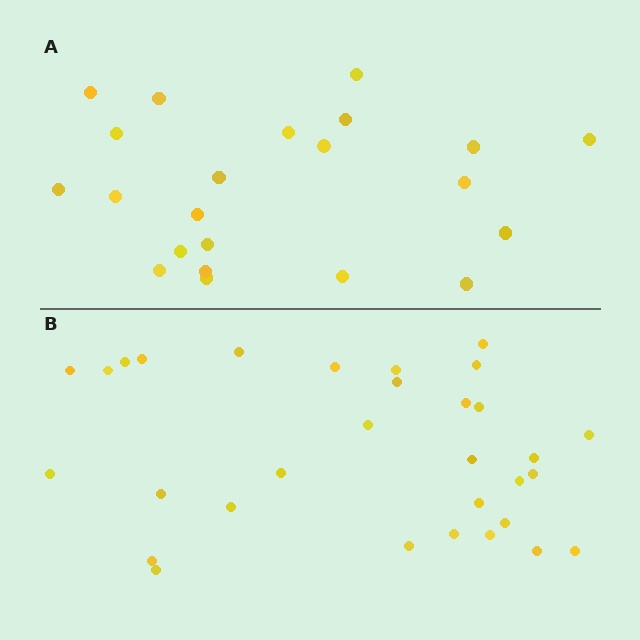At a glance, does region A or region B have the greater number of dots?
Region B (the bottom region) has more dots.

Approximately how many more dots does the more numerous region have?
Region B has roughly 8 or so more dots than region A.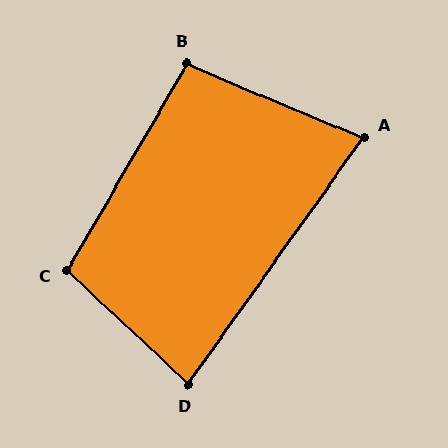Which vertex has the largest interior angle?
C, at approximately 103 degrees.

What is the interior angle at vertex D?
Approximately 83 degrees (acute).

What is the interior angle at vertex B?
Approximately 97 degrees (obtuse).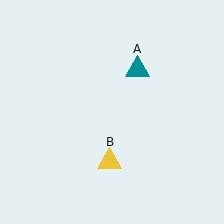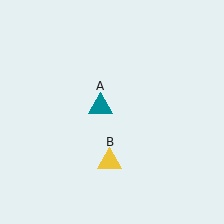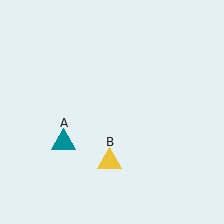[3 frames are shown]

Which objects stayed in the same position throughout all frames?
Yellow triangle (object B) remained stationary.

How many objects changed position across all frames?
1 object changed position: teal triangle (object A).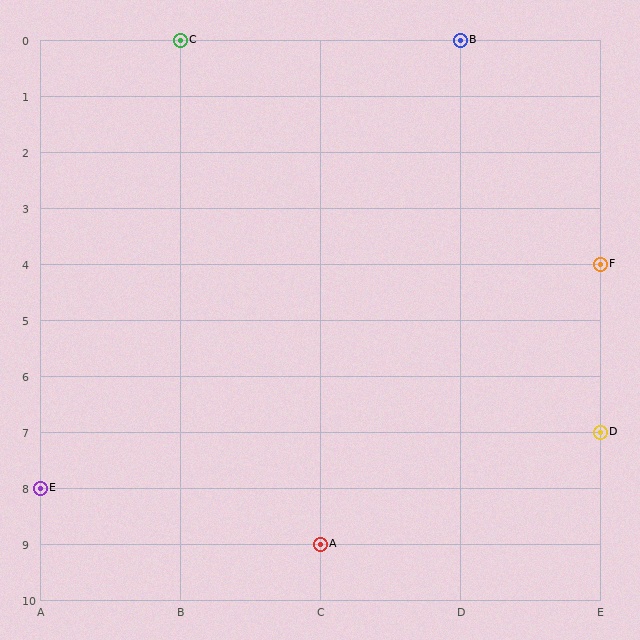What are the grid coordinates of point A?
Point A is at grid coordinates (C, 9).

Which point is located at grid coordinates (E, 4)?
Point F is at (E, 4).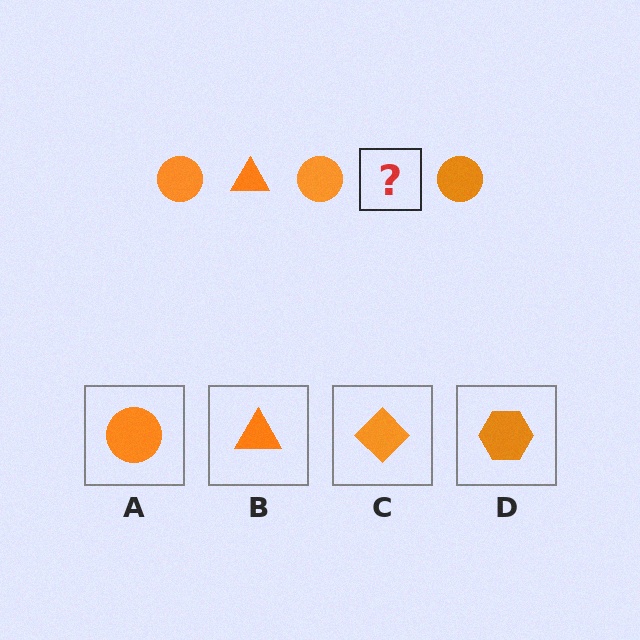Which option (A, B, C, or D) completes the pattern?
B.